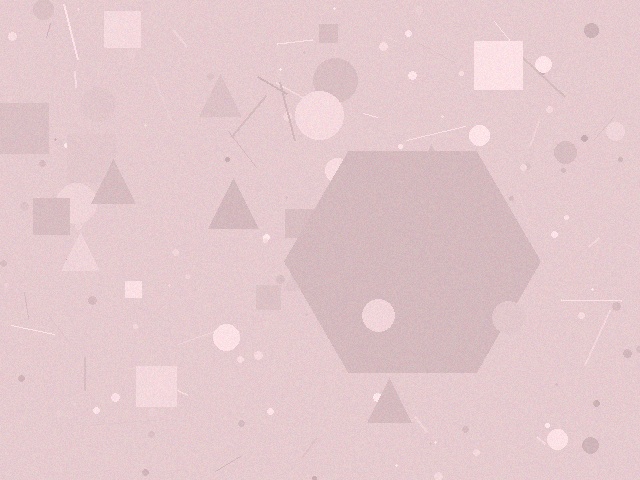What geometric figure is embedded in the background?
A hexagon is embedded in the background.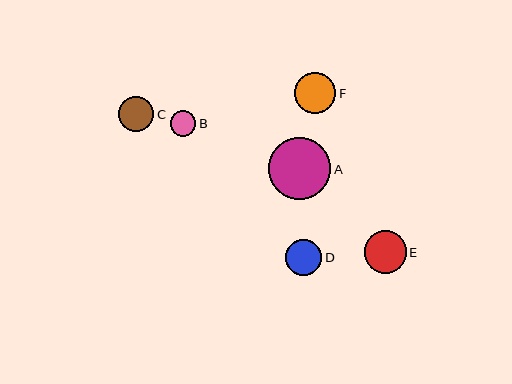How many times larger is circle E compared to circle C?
Circle E is approximately 1.2 times the size of circle C.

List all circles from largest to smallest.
From largest to smallest: A, E, F, D, C, B.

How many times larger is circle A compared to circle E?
Circle A is approximately 1.5 times the size of circle E.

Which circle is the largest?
Circle A is the largest with a size of approximately 63 pixels.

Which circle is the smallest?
Circle B is the smallest with a size of approximately 26 pixels.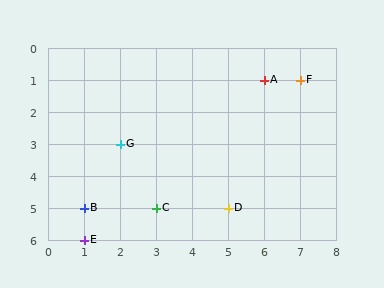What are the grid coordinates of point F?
Point F is at grid coordinates (7, 1).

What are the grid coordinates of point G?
Point G is at grid coordinates (2, 3).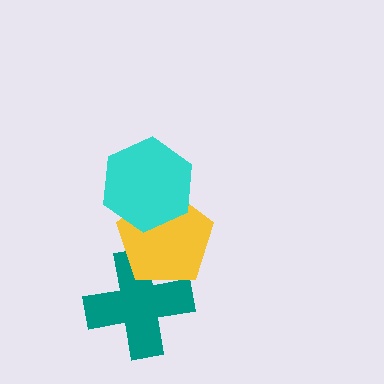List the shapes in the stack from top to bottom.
From top to bottom: the cyan hexagon, the yellow pentagon, the teal cross.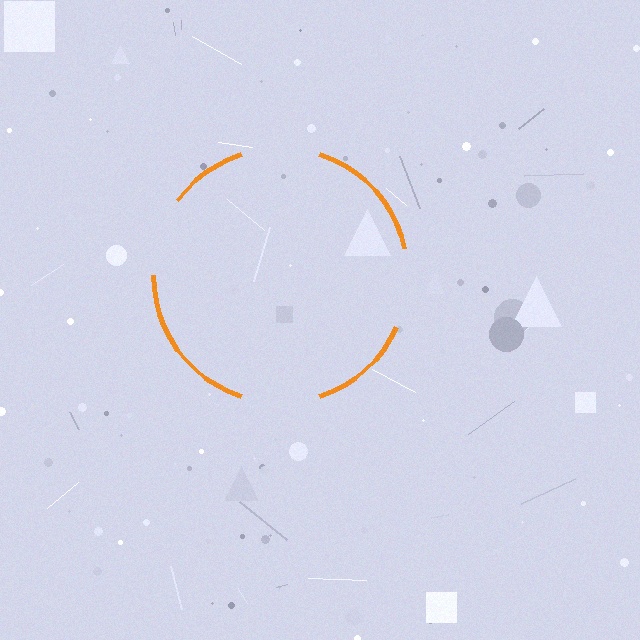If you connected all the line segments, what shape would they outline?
They would outline a circle.